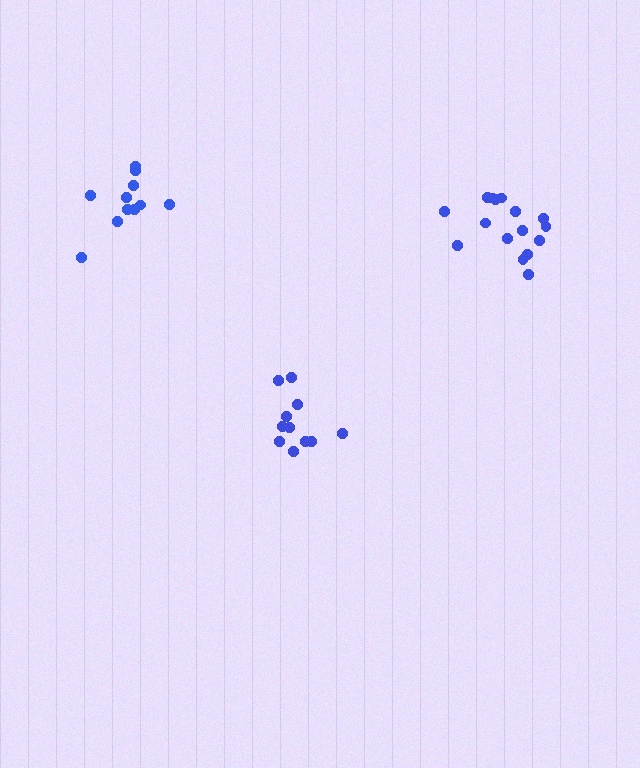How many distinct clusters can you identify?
There are 3 distinct clusters.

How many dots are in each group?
Group 1: 16 dots, Group 2: 11 dots, Group 3: 11 dots (38 total).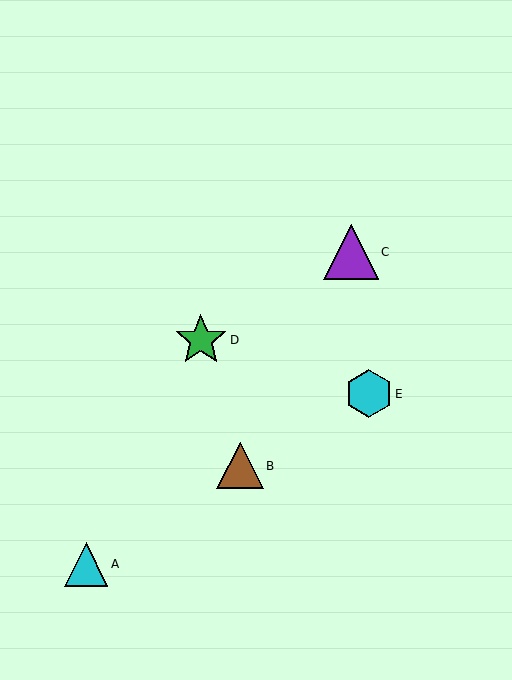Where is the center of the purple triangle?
The center of the purple triangle is at (351, 252).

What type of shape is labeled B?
Shape B is a brown triangle.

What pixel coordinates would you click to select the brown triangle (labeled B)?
Click at (240, 466) to select the brown triangle B.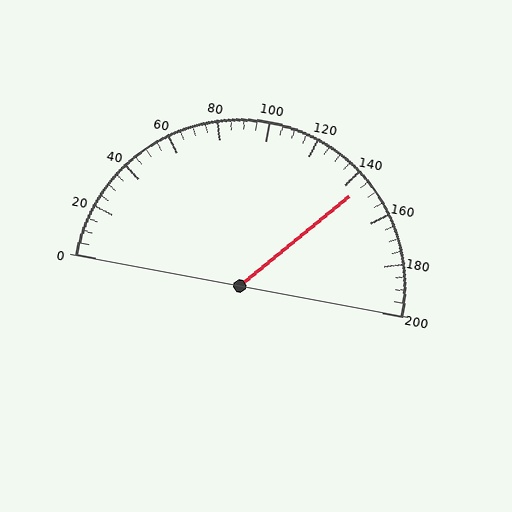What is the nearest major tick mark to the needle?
The nearest major tick mark is 140.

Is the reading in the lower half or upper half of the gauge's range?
The reading is in the upper half of the range (0 to 200).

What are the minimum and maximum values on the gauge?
The gauge ranges from 0 to 200.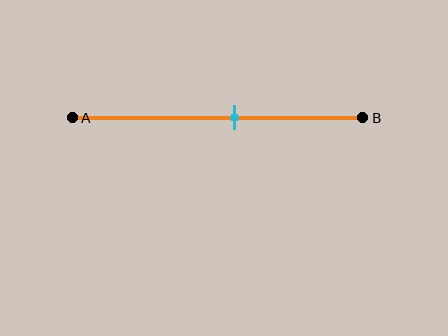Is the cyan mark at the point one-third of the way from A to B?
No, the mark is at about 55% from A, not at the 33% one-third point.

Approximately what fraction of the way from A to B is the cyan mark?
The cyan mark is approximately 55% of the way from A to B.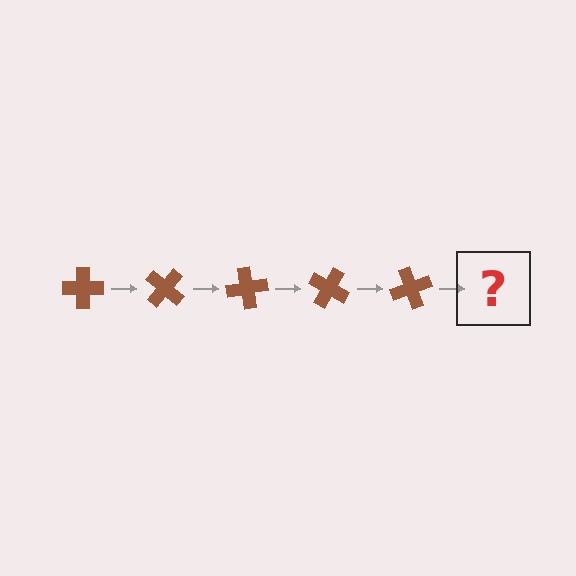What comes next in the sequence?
The next element should be a brown cross rotated 200 degrees.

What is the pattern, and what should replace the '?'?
The pattern is that the cross rotates 40 degrees each step. The '?' should be a brown cross rotated 200 degrees.